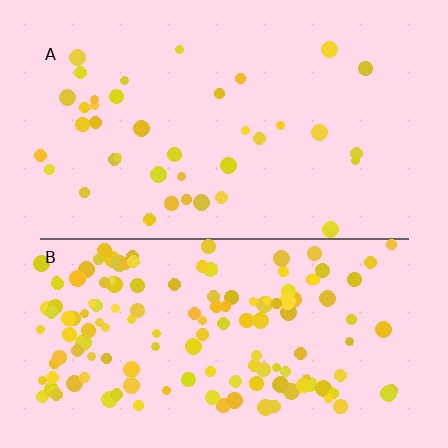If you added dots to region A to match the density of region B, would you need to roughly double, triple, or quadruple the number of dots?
Approximately quadruple.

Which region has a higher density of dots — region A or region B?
B (the bottom).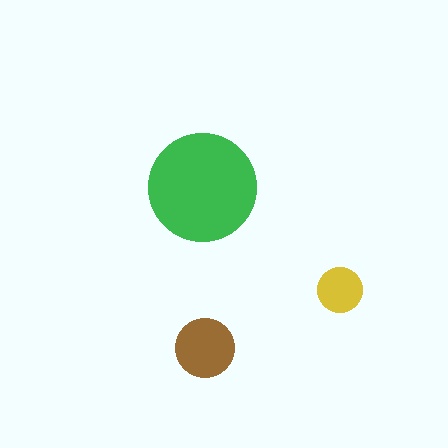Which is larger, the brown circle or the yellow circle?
The brown one.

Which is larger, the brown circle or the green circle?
The green one.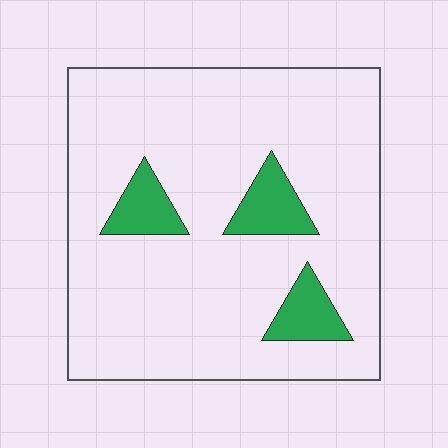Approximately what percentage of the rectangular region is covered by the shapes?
Approximately 10%.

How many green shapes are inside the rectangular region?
3.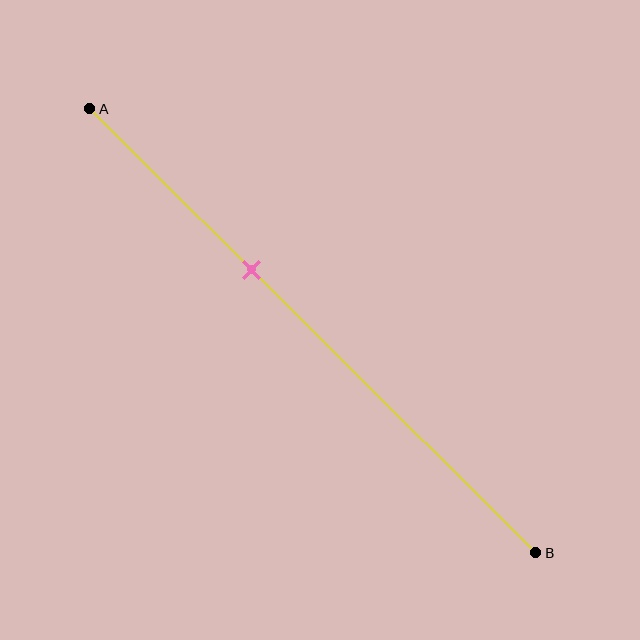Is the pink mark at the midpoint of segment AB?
No, the mark is at about 35% from A, not at the 50% midpoint.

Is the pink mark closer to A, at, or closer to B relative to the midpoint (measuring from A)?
The pink mark is closer to point A than the midpoint of segment AB.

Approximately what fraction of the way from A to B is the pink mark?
The pink mark is approximately 35% of the way from A to B.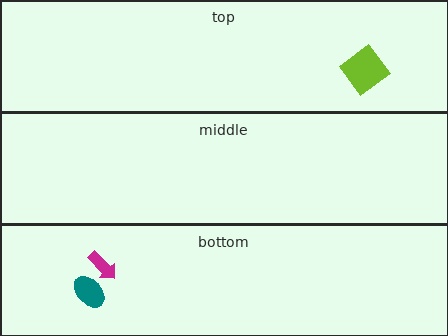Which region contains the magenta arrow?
The bottom region.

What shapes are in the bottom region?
The magenta arrow, the teal ellipse.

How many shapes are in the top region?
1.